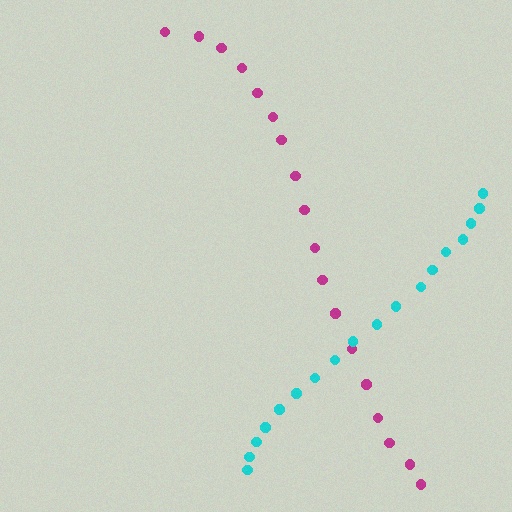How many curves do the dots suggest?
There are 2 distinct paths.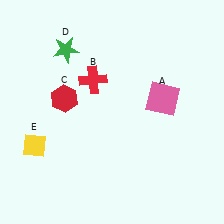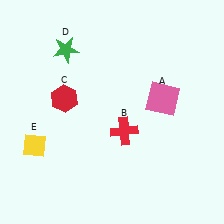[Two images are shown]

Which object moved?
The red cross (B) moved down.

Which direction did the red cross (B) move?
The red cross (B) moved down.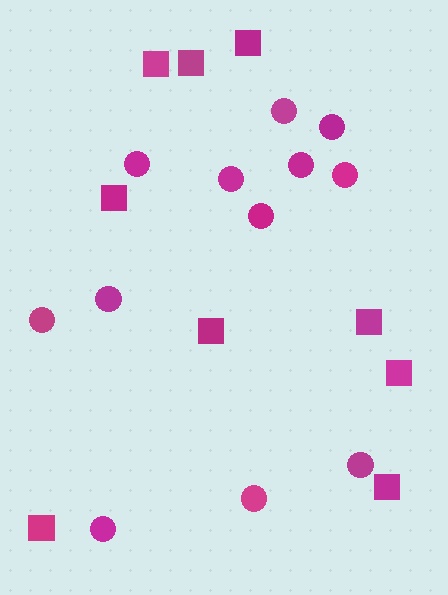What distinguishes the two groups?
There are 2 groups: one group of circles (12) and one group of squares (9).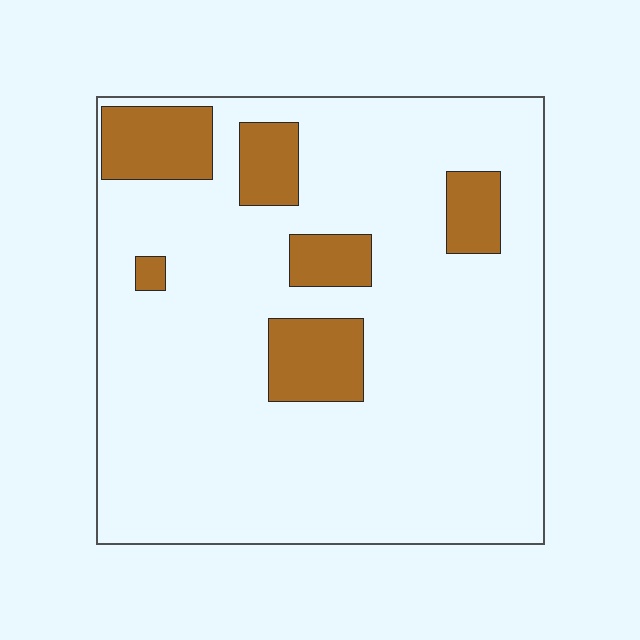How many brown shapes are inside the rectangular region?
6.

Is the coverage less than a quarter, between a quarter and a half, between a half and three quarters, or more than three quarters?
Less than a quarter.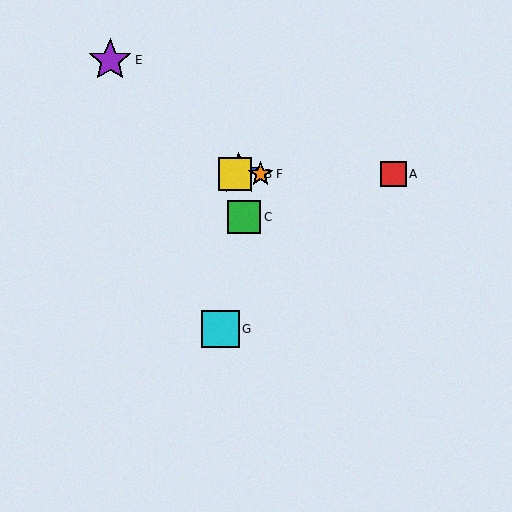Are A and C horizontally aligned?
No, A is at y≈174 and C is at y≈217.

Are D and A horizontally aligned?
Yes, both are at y≈174.